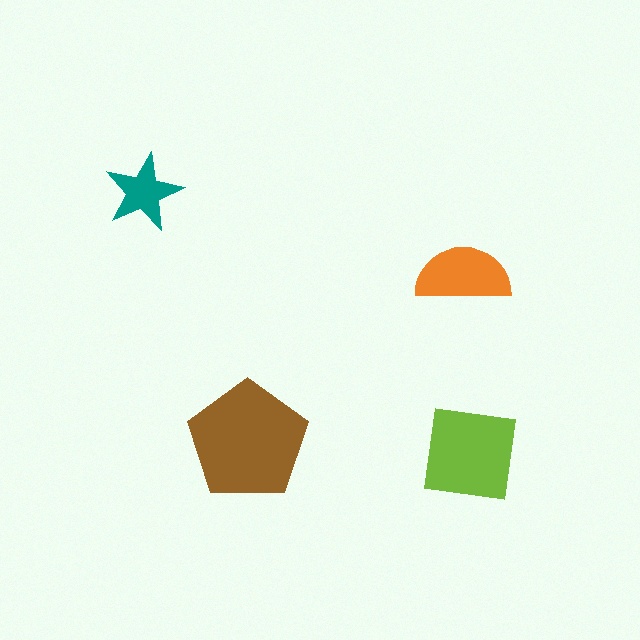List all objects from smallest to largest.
The teal star, the orange semicircle, the lime square, the brown pentagon.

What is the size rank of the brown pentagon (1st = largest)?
1st.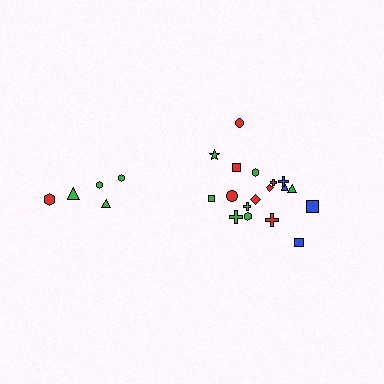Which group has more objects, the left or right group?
The right group.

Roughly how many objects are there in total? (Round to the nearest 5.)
Roughly 25 objects in total.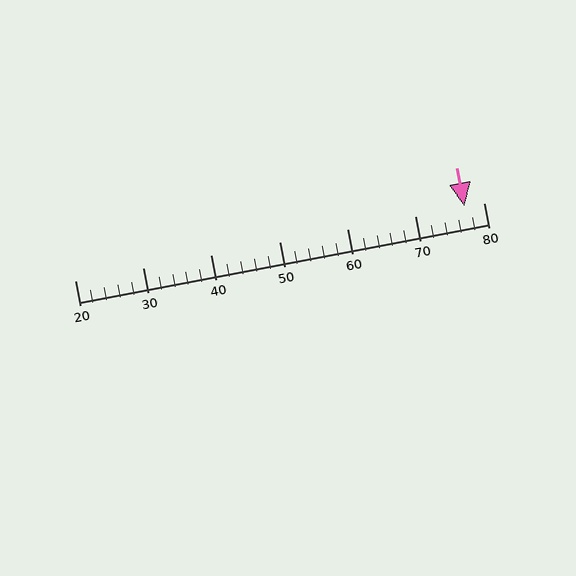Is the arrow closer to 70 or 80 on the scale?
The arrow is closer to 80.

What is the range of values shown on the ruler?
The ruler shows values from 20 to 80.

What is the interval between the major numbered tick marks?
The major tick marks are spaced 10 units apart.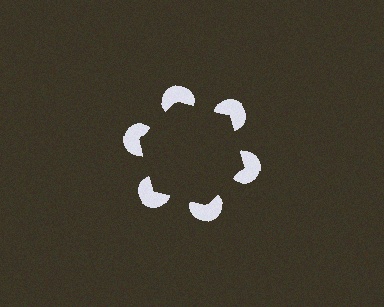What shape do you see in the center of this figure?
An illusory hexagon — its edges are inferred from the aligned wedge cuts in the pac-man discs, not physically drawn.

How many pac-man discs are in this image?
There are 6 — one at each vertex of the illusory hexagon.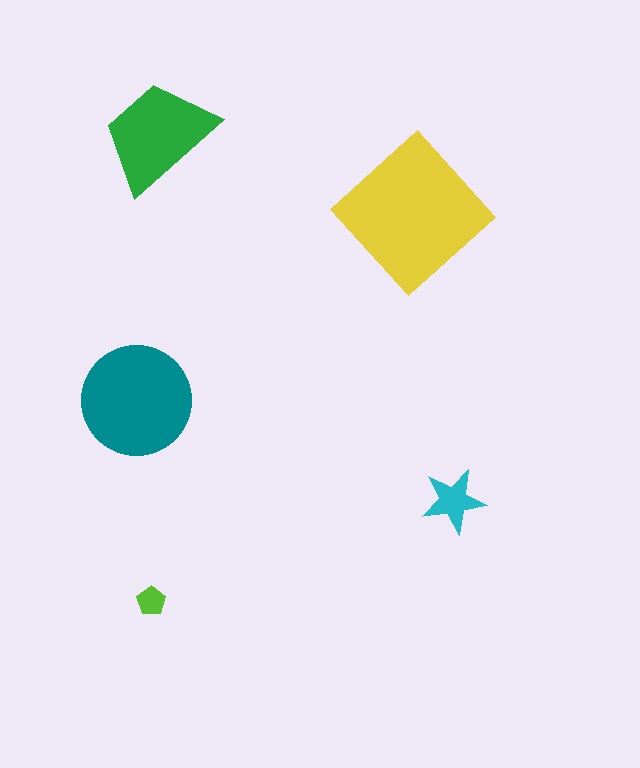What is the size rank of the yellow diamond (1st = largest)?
1st.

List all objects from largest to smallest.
The yellow diamond, the teal circle, the green trapezoid, the cyan star, the lime pentagon.